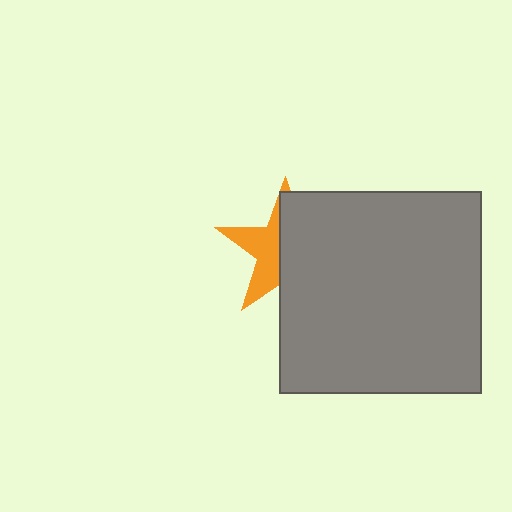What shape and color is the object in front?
The object in front is a gray square.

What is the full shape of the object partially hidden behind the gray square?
The partially hidden object is an orange star.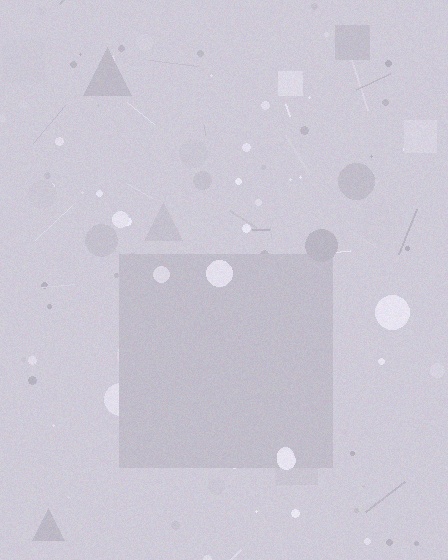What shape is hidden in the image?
A square is hidden in the image.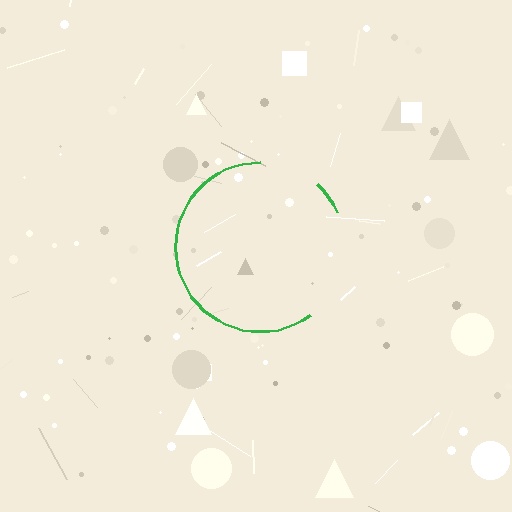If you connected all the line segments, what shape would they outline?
They would outline a circle.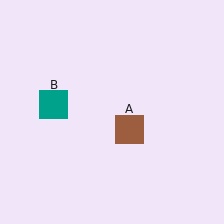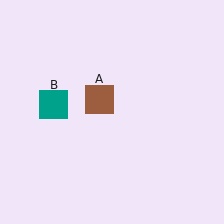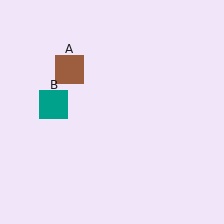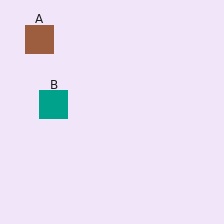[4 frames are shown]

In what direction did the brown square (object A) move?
The brown square (object A) moved up and to the left.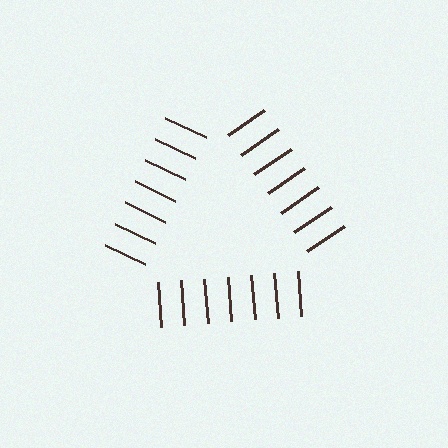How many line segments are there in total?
21 — 7 along each of the 3 edges.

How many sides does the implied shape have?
3 sides — the line-ends trace a triangle.